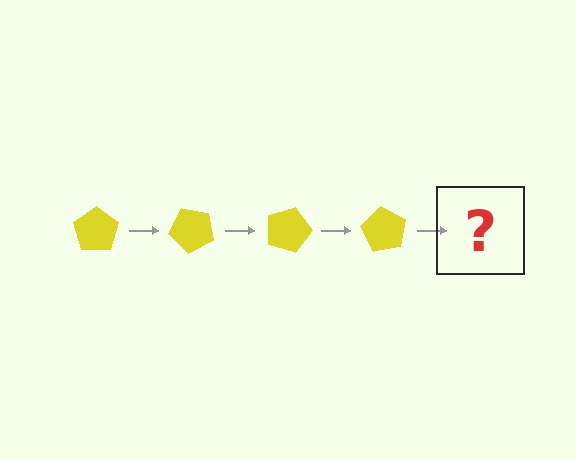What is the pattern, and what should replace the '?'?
The pattern is that the pentagon rotates 45 degrees each step. The '?' should be a yellow pentagon rotated 180 degrees.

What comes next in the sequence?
The next element should be a yellow pentagon rotated 180 degrees.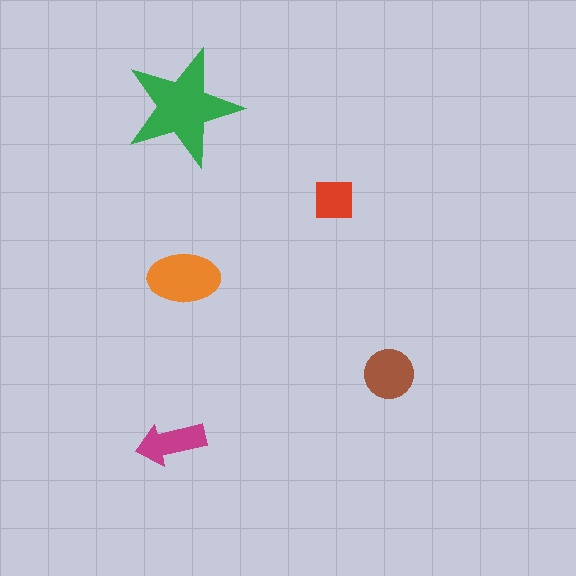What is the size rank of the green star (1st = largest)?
1st.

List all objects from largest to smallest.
The green star, the orange ellipse, the brown circle, the magenta arrow, the red square.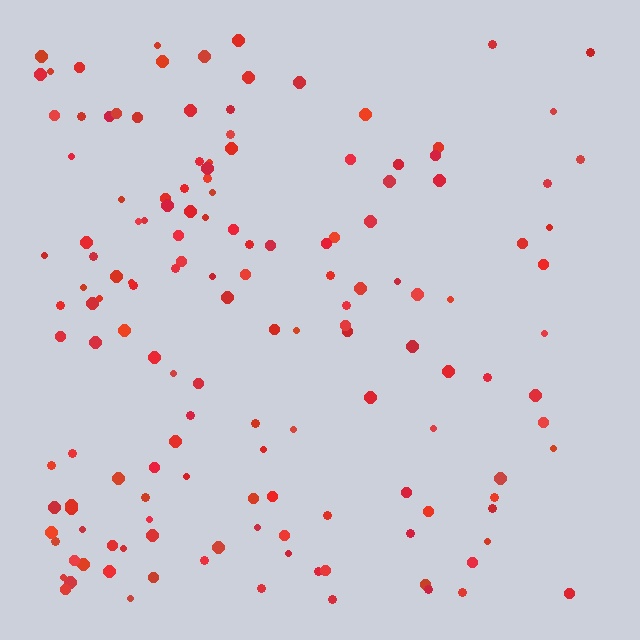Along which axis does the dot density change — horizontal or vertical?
Horizontal.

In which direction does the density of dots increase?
From right to left, with the left side densest.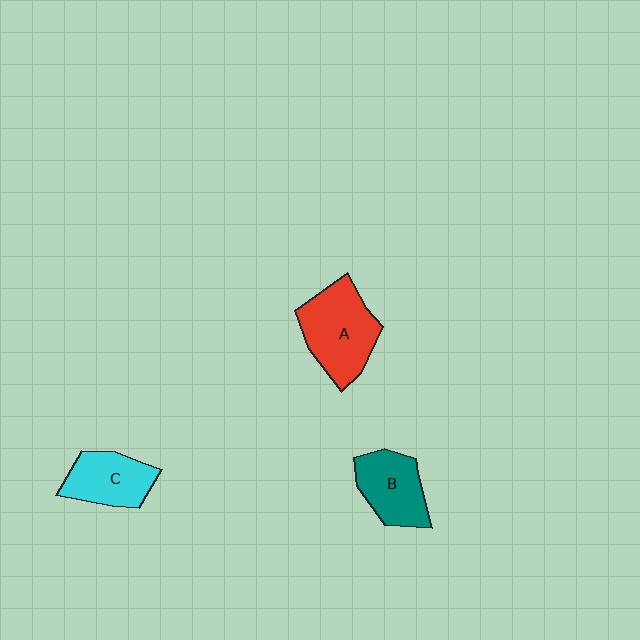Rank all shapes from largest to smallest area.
From largest to smallest: A (red), B (teal), C (cyan).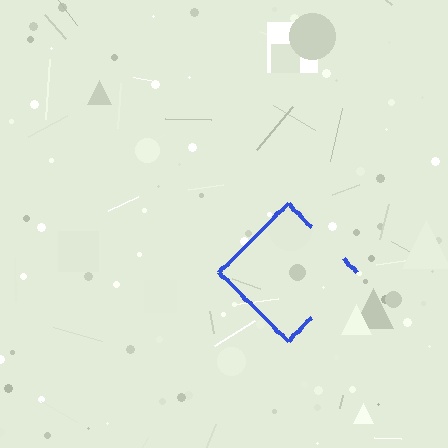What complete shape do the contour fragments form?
The contour fragments form a diamond.